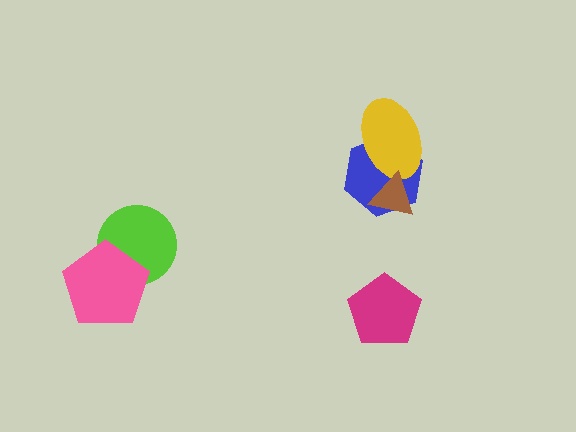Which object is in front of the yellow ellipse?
The brown triangle is in front of the yellow ellipse.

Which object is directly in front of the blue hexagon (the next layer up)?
The yellow ellipse is directly in front of the blue hexagon.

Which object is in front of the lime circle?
The pink pentagon is in front of the lime circle.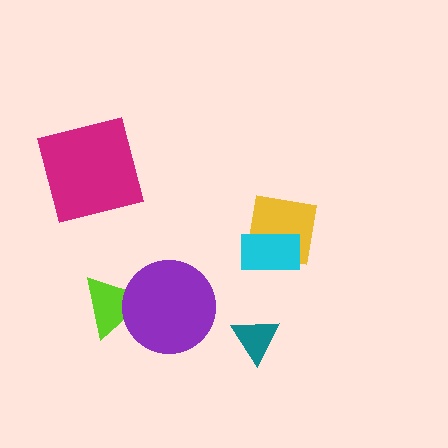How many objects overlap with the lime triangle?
1 object overlaps with the lime triangle.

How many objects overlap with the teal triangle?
0 objects overlap with the teal triangle.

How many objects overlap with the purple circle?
1 object overlaps with the purple circle.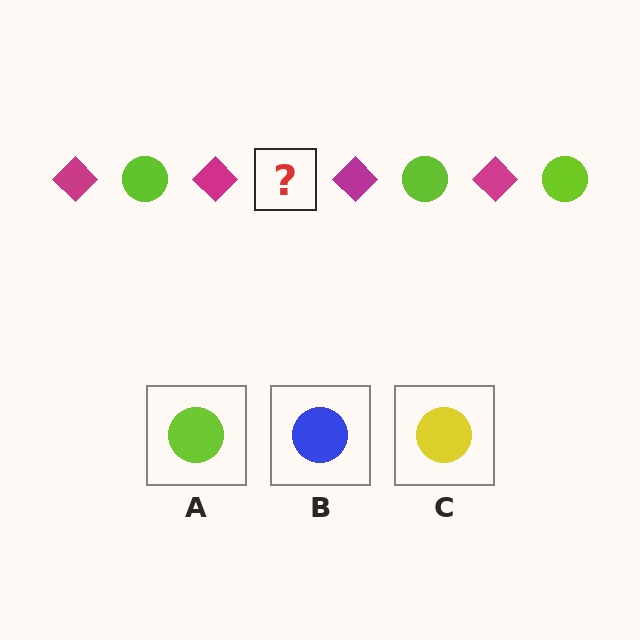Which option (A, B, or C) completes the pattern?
A.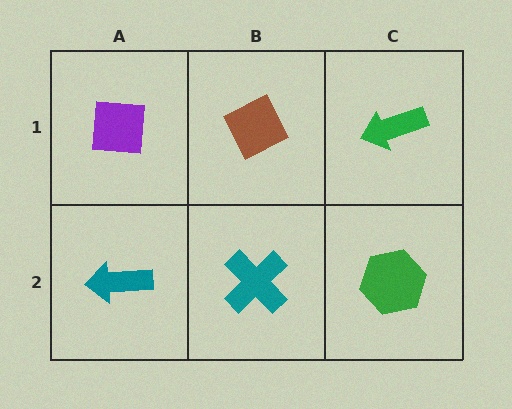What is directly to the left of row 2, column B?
A teal arrow.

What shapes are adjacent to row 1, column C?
A green hexagon (row 2, column C), a brown diamond (row 1, column B).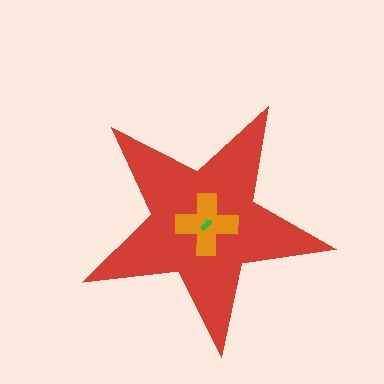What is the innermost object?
The green arrow.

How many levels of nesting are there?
3.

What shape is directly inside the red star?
The orange cross.